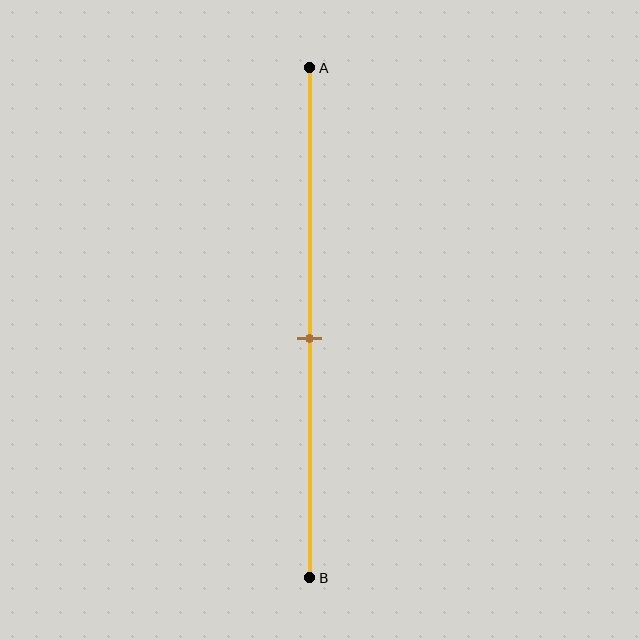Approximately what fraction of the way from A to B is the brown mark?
The brown mark is approximately 55% of the way from A to B.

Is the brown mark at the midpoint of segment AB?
No, the mark is at about 55% from A, not at the 50% midpoint.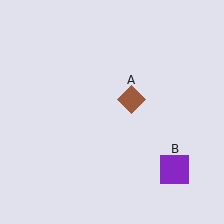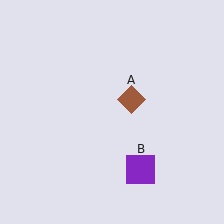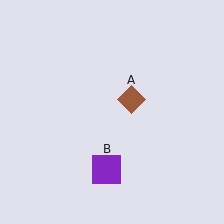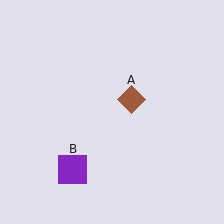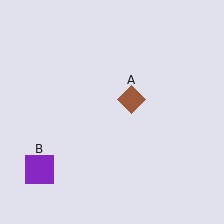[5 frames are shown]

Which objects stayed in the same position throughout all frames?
Brown diamond (object A) remained stationary.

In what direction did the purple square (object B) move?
The purple square (object B) moved left.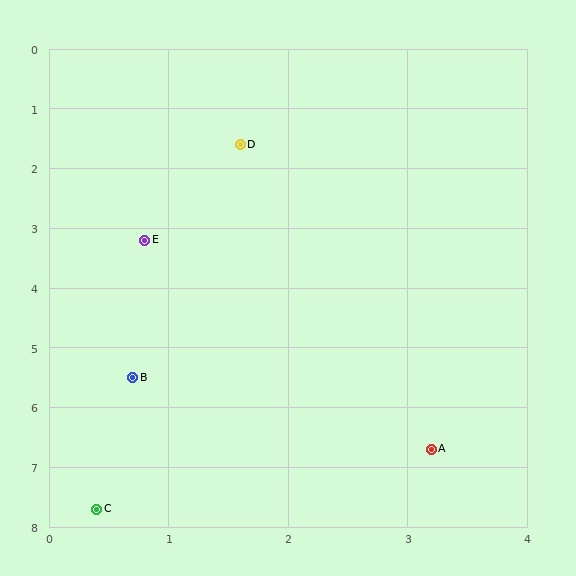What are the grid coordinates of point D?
Point D is at approximately (1.6, 1.6).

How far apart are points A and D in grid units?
Points A and D are about 5.3 grid units apart.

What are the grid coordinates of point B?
Point B is at approximately (0.7, 5.5).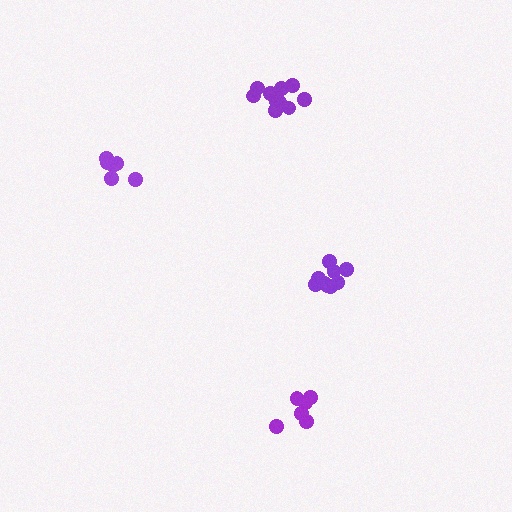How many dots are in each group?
Group 1: 6 dots, Group 2: 9 dots, Group 3: 7 dots, Group 4: 11 dots (33 total).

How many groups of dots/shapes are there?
There are 4 groups.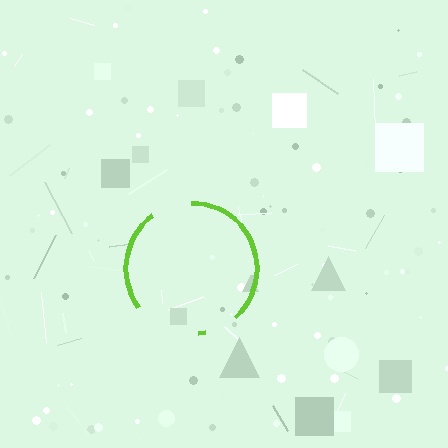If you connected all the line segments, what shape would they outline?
They would outline a circle.